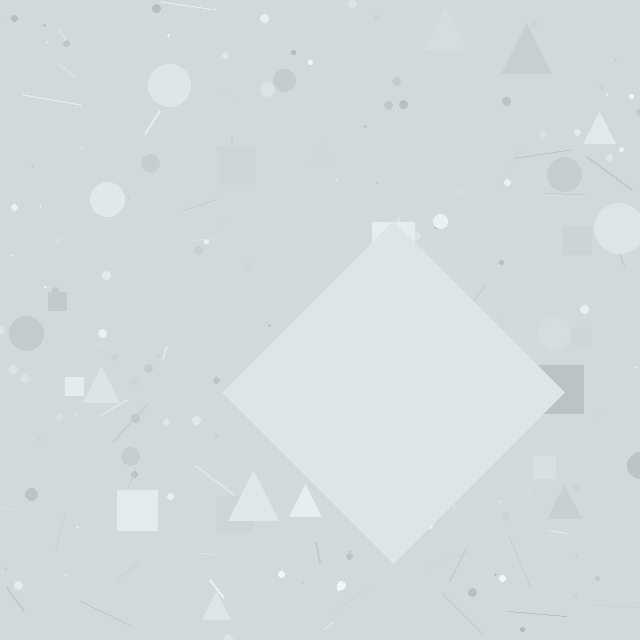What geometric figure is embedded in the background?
A diamond is embedded in the background.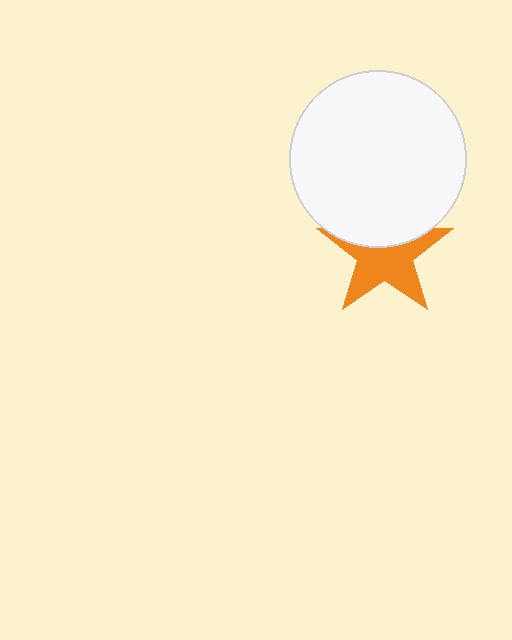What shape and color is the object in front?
The object in front is a white circle.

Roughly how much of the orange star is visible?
About half of it is visible (roughly 61%).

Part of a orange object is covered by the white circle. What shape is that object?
It is a star.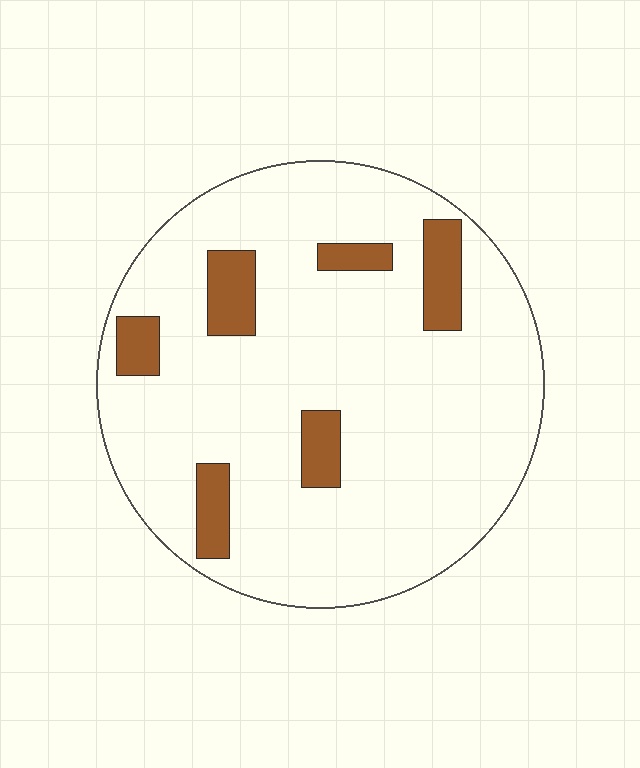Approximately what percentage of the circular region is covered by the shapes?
Approximately 10%.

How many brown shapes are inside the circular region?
6.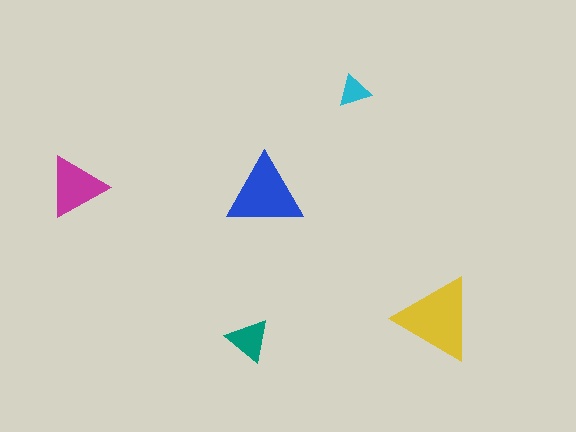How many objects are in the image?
There are 5 objects in the image.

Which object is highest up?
The cyan triangle is topmost.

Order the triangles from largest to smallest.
the yellow one, the blue one, the magenta one, the teal one, the cyan one.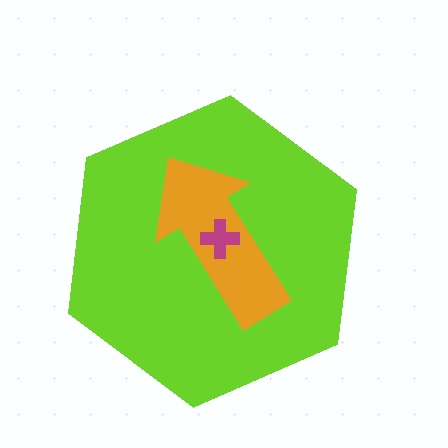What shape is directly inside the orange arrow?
The magenta cross.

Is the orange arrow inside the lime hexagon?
Yes.